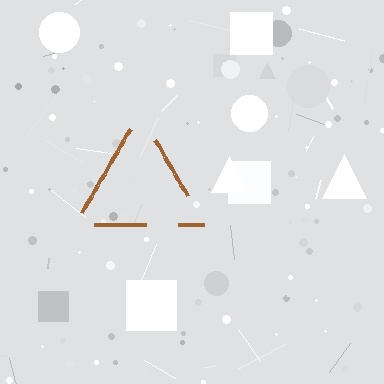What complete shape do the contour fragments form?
The contour fragments form a triangle.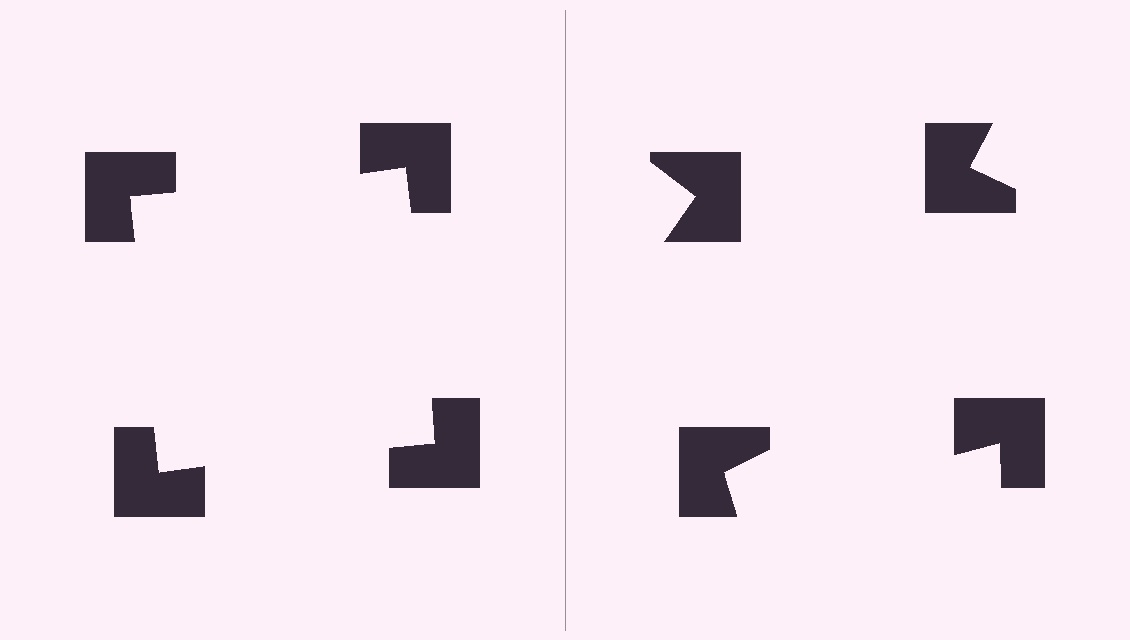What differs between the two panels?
The notched squares are positioned identically on both sides; only the wedge orientations differ. On the left they align to a square; on the right they are misaligned.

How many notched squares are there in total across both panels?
8 — 4 on each side.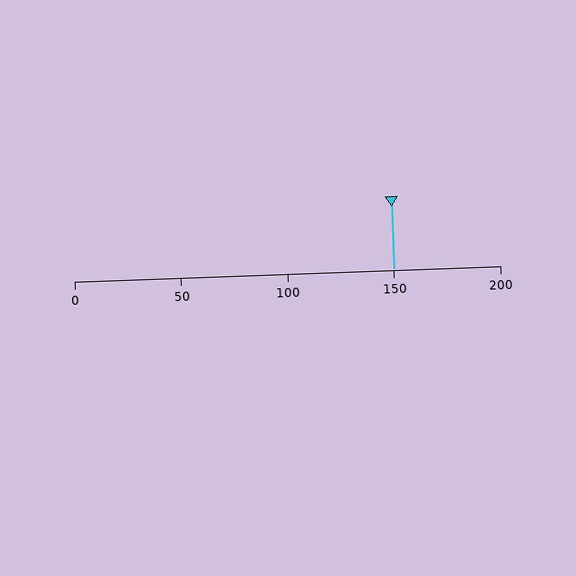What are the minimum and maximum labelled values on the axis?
The axis runs from 0 to 200.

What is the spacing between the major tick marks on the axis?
The major ticks are spaced 50 apart.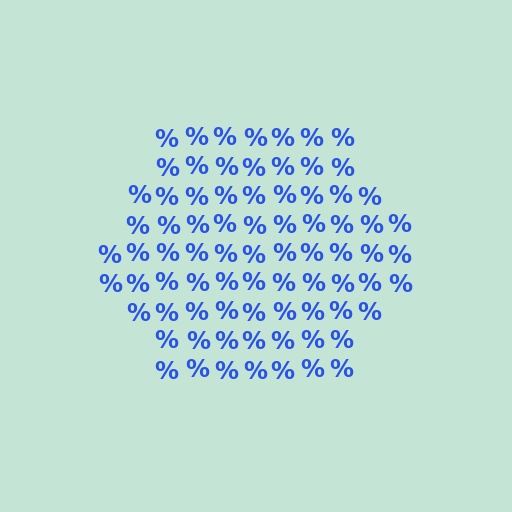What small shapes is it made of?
It is made of small percent signs.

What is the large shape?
The large shape is a hexagon.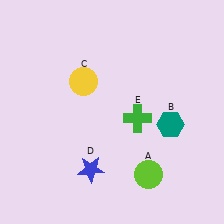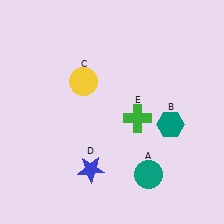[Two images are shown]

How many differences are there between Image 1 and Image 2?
There is 1 difference between the two images.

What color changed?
The circle (A) changed from lime in Image 1 to teal in Image 2.